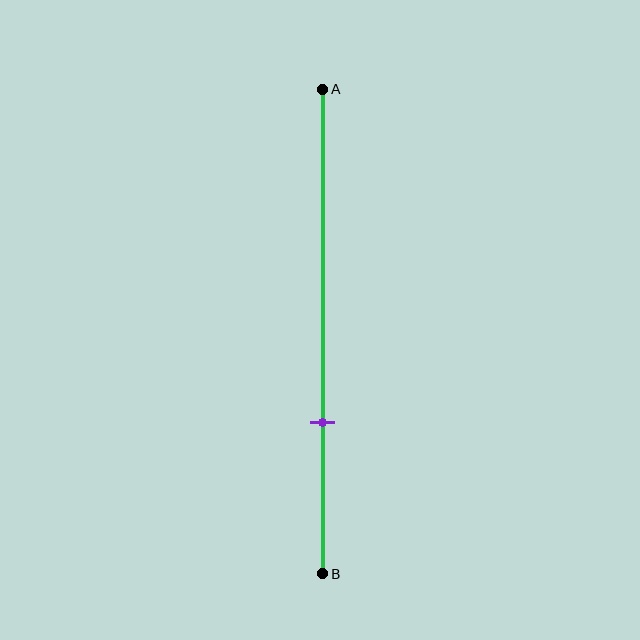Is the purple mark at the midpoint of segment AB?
No, the mark is at about 70% from A, not at the 50% midpoint.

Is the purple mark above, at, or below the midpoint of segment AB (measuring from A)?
The purple mark is below the midpoint of segment AB.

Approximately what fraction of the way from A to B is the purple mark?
The purple mark is approximately 70% of the way from A to B.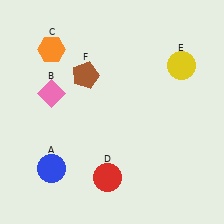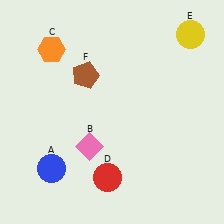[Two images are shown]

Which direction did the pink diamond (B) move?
The pink diamond (B) moved down.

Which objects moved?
The objects that moved are: the pink diamond (B), the yellow circle (E).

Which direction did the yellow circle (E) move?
The yellow circle (E) moved up.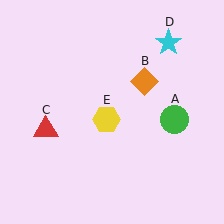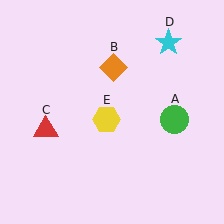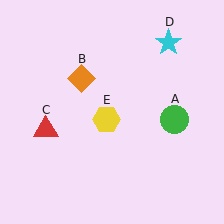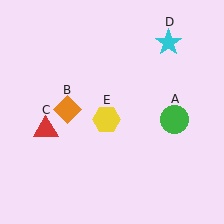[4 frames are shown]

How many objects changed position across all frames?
1 object changed position: orange diamond (object B).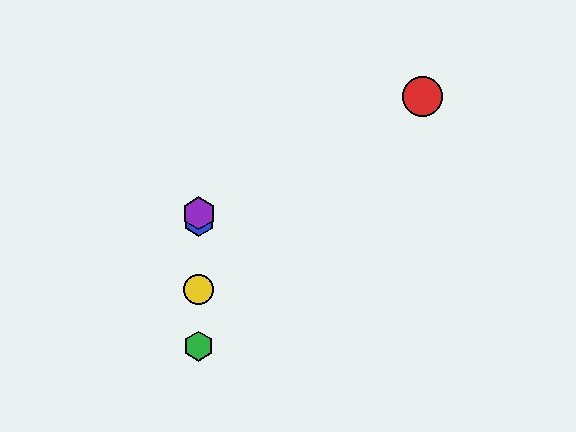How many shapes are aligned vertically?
4 shapes (the blue hexagon, the green hexagon, the yellow circle, the purple hexagon) are aligned vertically.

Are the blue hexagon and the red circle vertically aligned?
No, the blue hexagon is at x≈199 and the red circle is at x≈422.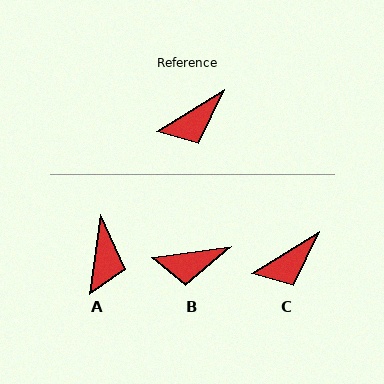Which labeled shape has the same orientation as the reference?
C.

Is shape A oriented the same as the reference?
No, it is off by about 50 degrees.